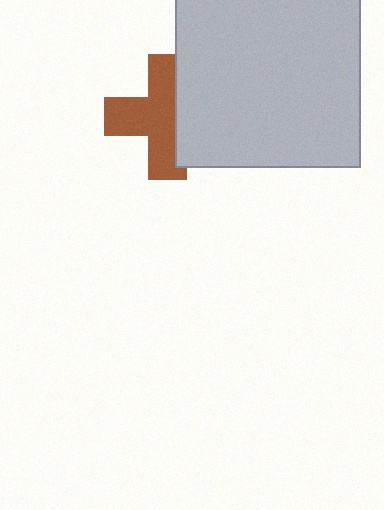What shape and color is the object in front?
The object in front is a light gray square.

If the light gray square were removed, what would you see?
You would see the complete brown cross.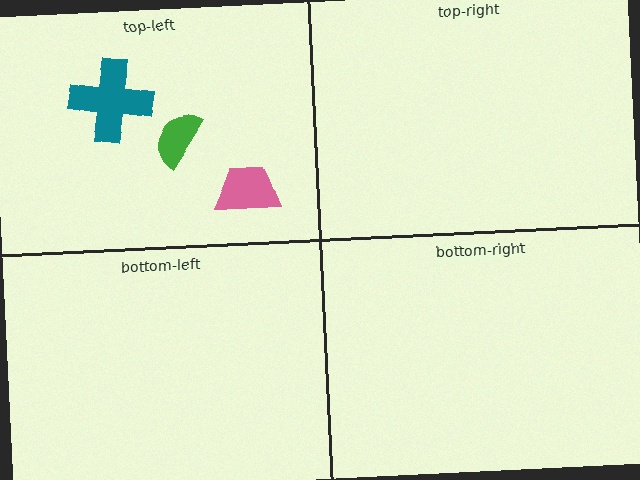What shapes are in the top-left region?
The teal cross, the green semicircle, the pink trapezoid.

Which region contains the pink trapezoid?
The top-left region.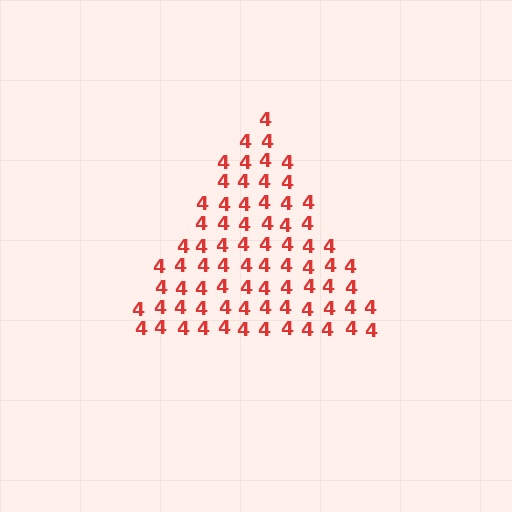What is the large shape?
The large shape is a triangle.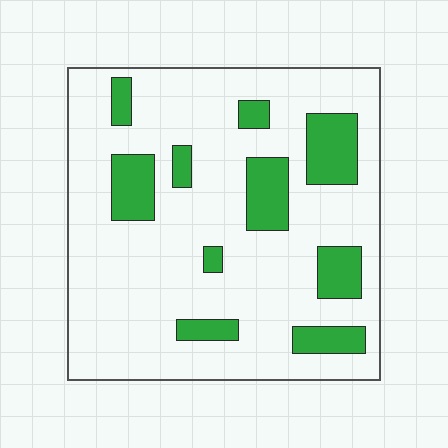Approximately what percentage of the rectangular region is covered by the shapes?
Approximately 20%.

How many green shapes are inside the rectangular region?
10.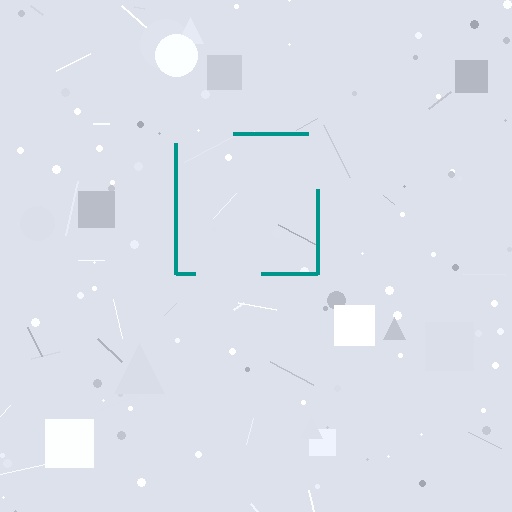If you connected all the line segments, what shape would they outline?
They would outline a square.